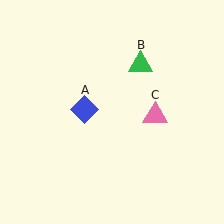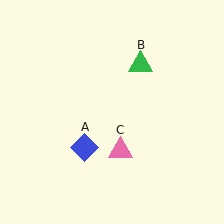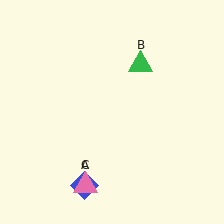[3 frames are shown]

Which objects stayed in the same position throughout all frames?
Green triangle (object B) remained stationary.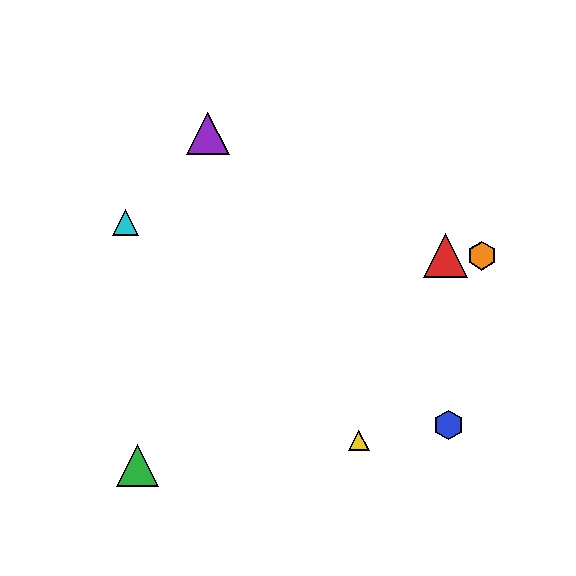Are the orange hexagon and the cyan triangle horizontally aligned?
No, the orange hexagon is at y≈256 and the cyan triangle is at y≈223.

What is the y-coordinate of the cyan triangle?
The cyan triangle is at y≈223.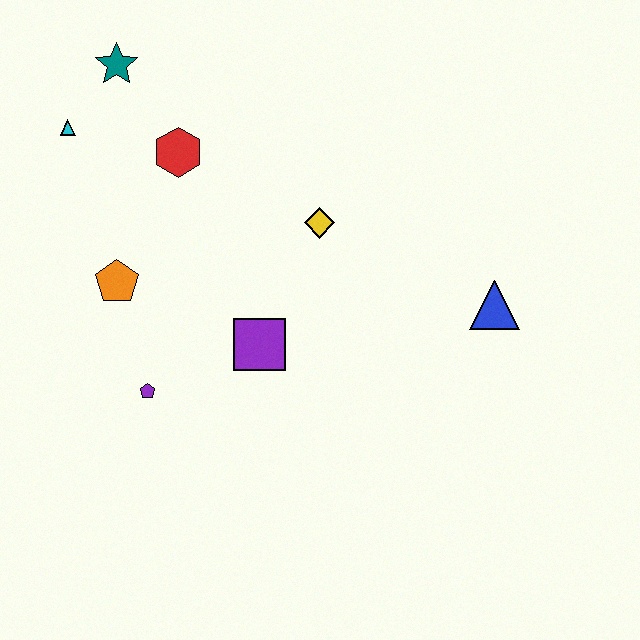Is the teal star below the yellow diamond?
No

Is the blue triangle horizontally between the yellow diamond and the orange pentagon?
No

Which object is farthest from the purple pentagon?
The blue triangle is farthest from the purple pentagon.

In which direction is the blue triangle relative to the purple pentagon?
The blue triangle is to the right of the purple pentagon.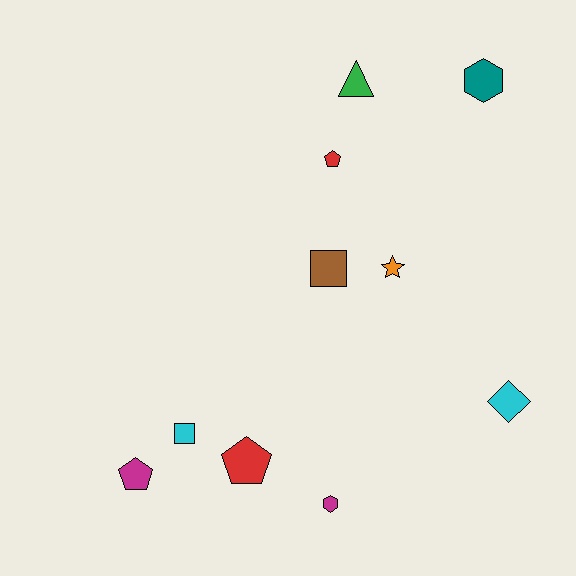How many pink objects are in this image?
There are no pink objects.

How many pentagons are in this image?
There are 3 pentagons.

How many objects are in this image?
There are 10 objects.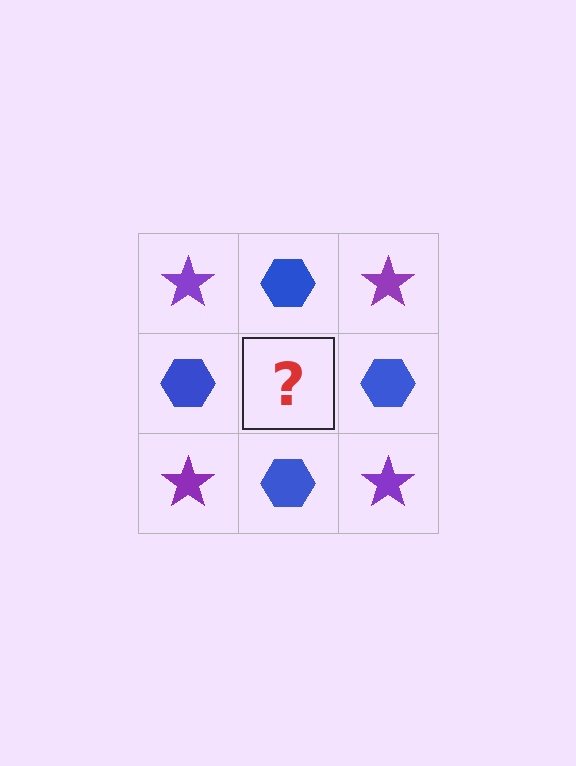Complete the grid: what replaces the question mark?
The question mark should be replaced with a purple star.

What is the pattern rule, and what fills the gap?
The rule is that it alternates purple star and blue hexagon in a checkerboard pattern. The gap should be filled with a purple star.